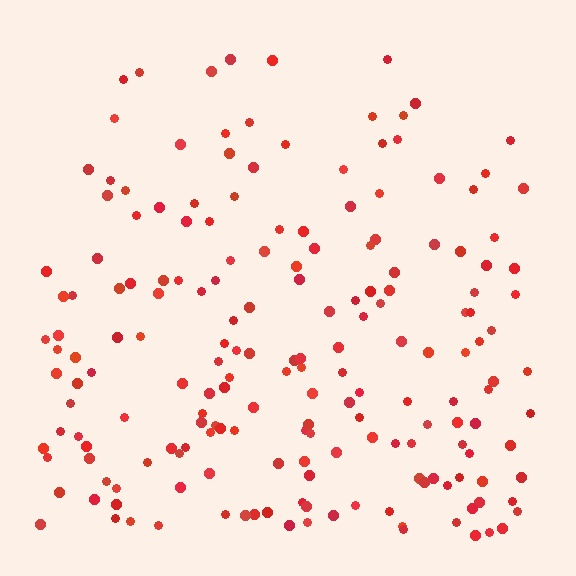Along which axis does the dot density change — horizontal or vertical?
Vertical.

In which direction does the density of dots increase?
From top to bottom, with the bottom side densest.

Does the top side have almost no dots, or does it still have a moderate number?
Still a moderate number, just noticeably fewer than the bottom.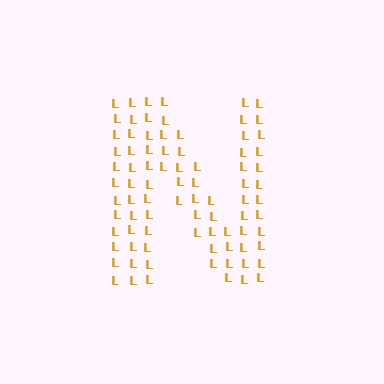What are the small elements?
The small elements are letter L's.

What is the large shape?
The large shape is the letter N.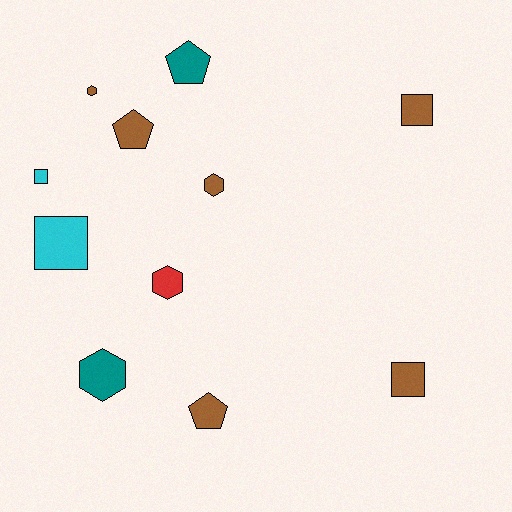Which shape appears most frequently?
Hexagon, with 4 objects.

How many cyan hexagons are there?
There are no cyan hexagons.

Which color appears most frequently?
Brown, with 6 objects.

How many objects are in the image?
There are 11 objects.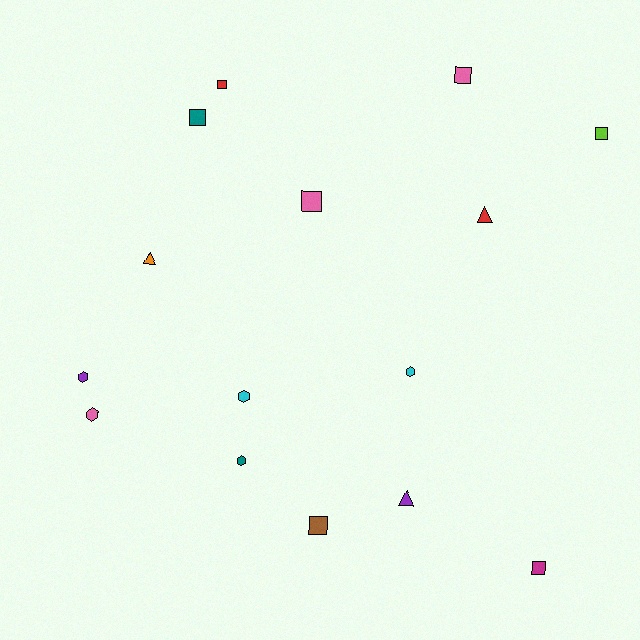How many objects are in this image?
There are 15 objects.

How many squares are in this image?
There are 7 squares.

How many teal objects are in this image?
There are 2 teal objects.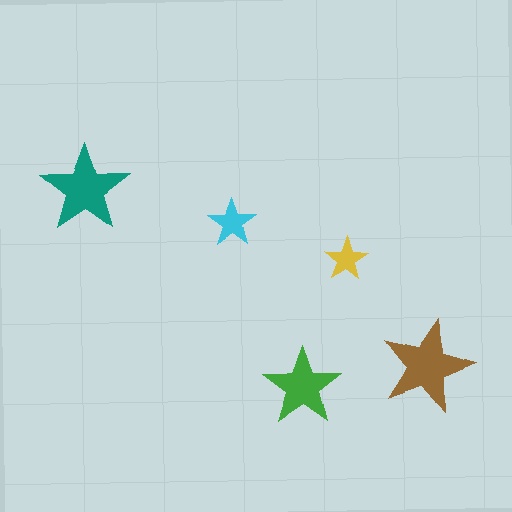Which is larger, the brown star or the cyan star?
The brown one.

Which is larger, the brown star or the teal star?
The brown one.